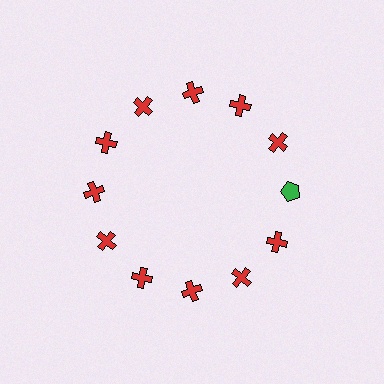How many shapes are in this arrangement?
There are 12 shapes arranged in a ring pattern.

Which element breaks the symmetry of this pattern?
The green pentagon at roughly the 3 o'clock position breaks the symmetry. All other shapes are red crosses.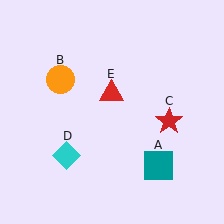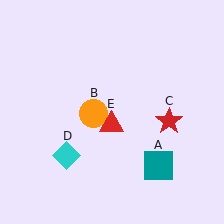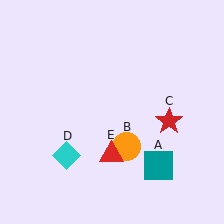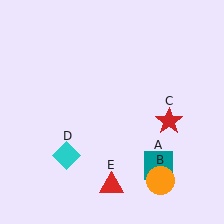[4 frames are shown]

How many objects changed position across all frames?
2 objects changed position: orange circle (object B), red triangle (object E).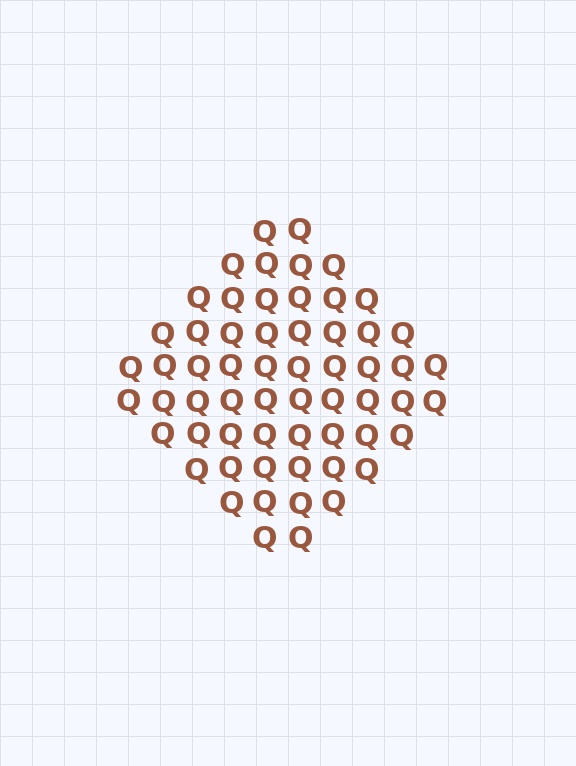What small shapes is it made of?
It is made of small letter Q's.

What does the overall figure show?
The overall figure shows a diamond.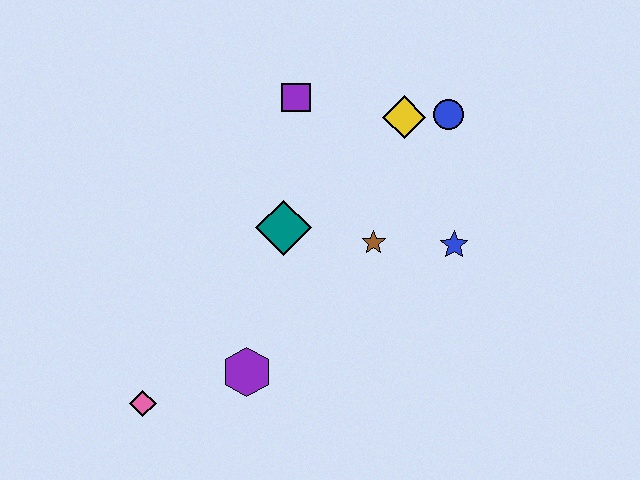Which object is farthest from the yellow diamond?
The pink diamond is farthest from the yellow diamond.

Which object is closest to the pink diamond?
The purple hexagon is closest to the pink diamond.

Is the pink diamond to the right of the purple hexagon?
No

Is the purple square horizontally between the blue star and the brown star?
No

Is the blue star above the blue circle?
No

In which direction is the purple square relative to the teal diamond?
The purple square is above the teal diamond.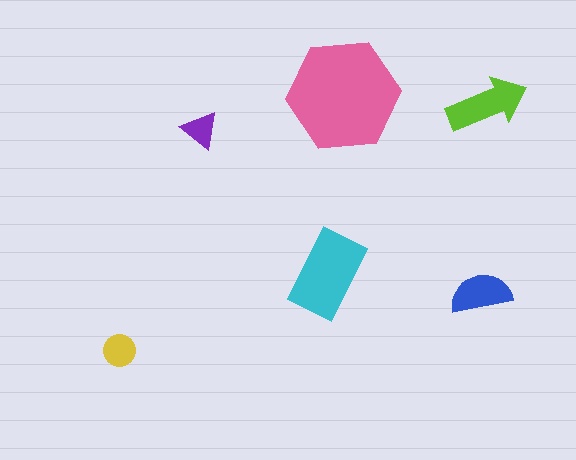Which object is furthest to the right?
The lime arrow is rightmost.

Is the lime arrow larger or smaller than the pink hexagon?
Smaller.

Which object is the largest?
The pink hexagon.